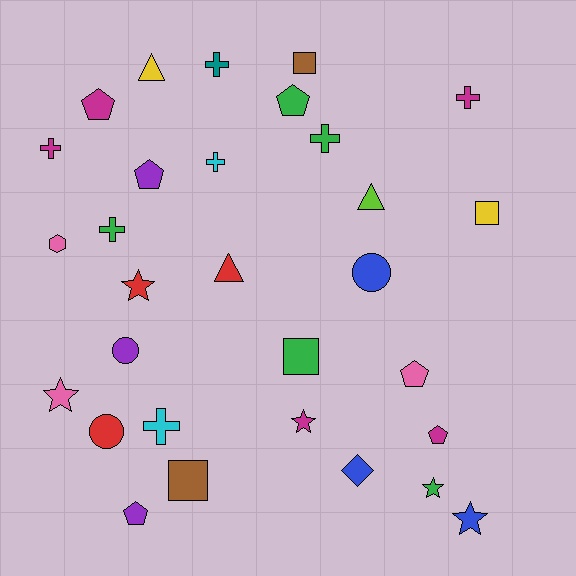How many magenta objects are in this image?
There are 5 magenta objects.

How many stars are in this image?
There are 5 stars.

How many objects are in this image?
There are 30 objects.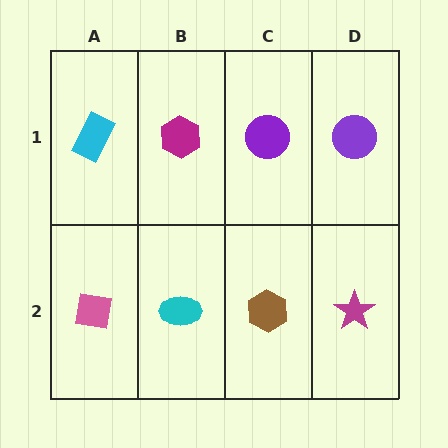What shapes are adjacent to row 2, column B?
A magenta hexagon (row 1, column B), a pink square (row 2, column A), a brown hexagon (row 2, column C).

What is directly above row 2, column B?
A magenta hexagon.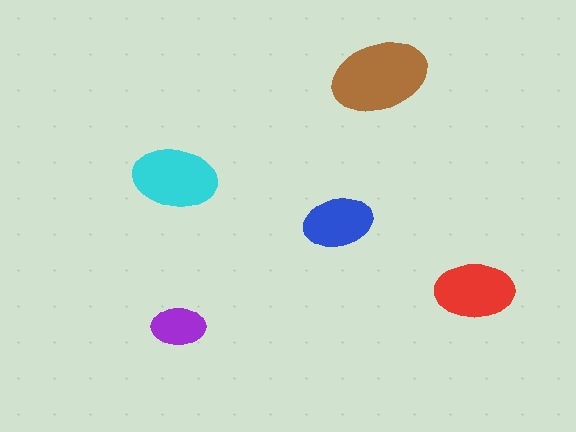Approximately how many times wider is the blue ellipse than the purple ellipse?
About 1.5 times wider.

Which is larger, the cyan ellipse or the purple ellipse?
The cyan one.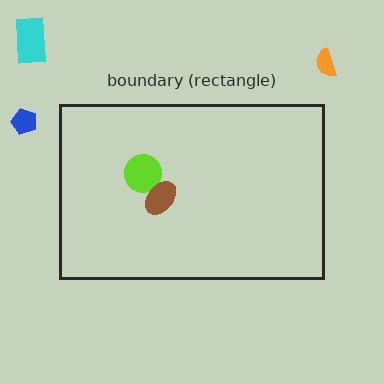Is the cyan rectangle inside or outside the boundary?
Outside.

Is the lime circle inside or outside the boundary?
Inside.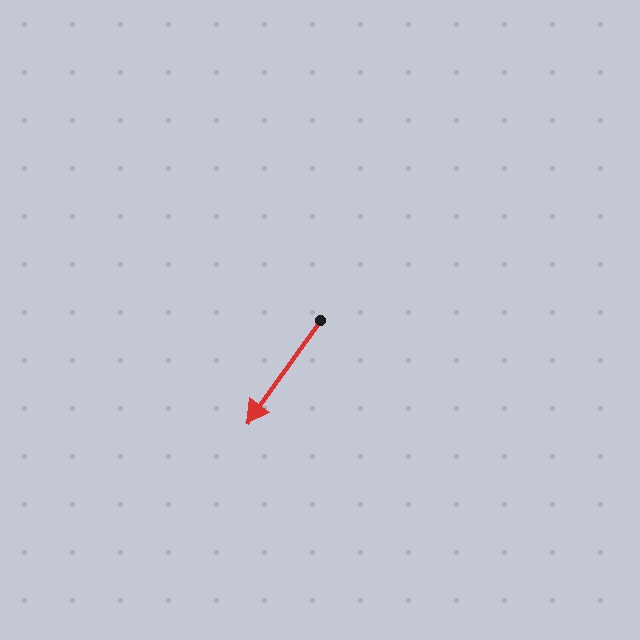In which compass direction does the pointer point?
Southwest.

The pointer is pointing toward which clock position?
Roughly 7 o'clock.